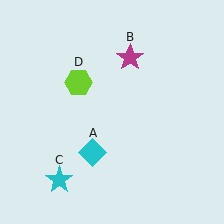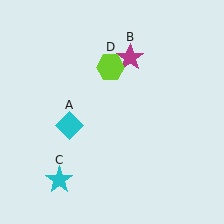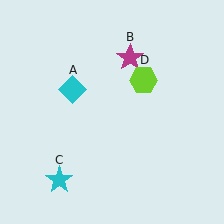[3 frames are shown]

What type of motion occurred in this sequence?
The cyan diamond (object A), lime hexagon (object D) rotated clockwise around the center of the scene.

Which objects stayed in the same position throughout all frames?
Magenta star (object B) and cyan star (object C) remained stationary.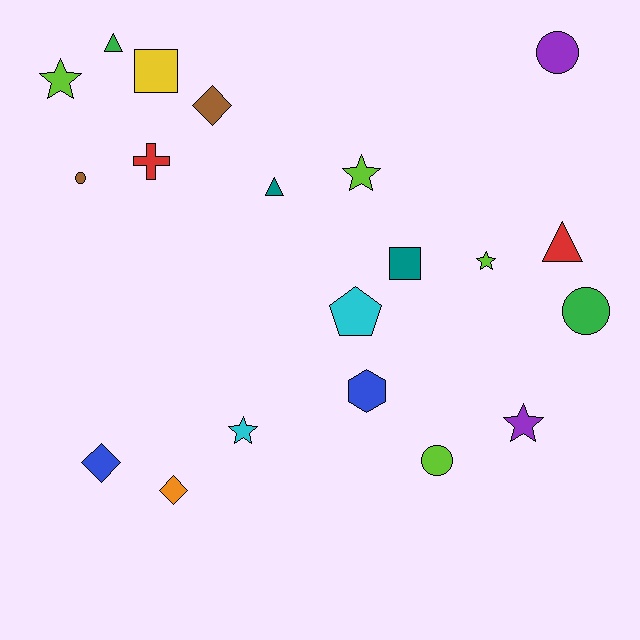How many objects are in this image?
There are 20 objects.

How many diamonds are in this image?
There are 3 diamonds.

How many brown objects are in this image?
There are 2 brown objects.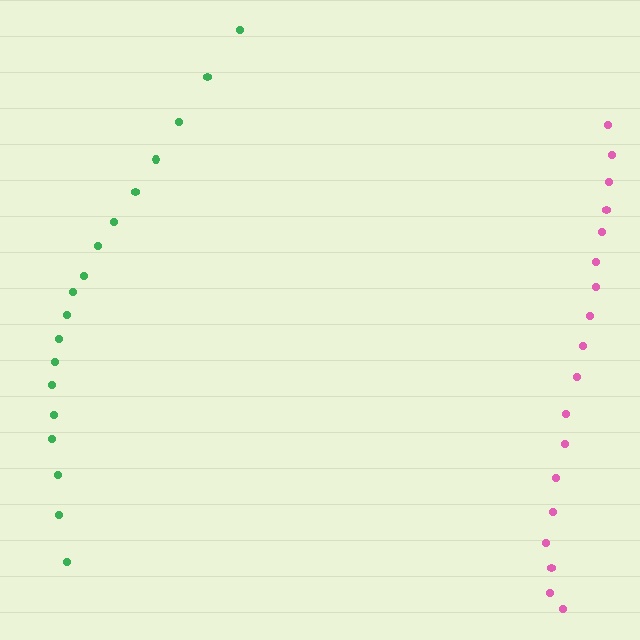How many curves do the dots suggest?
There are 2 distinct paths.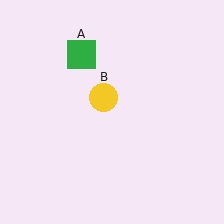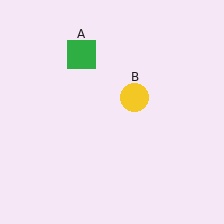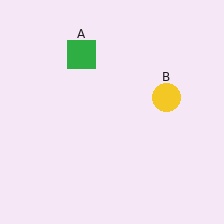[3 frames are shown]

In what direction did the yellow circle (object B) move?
The yellow circle (object B) moved right.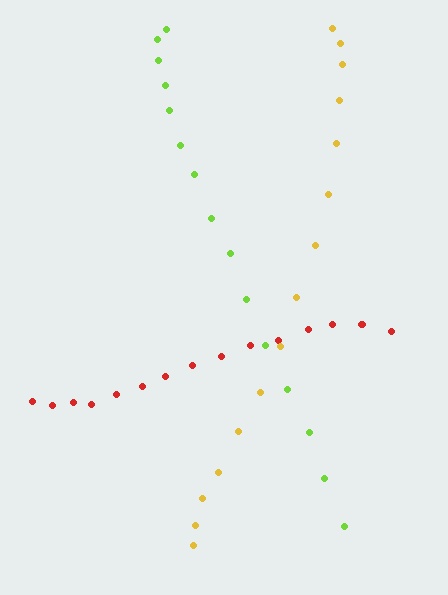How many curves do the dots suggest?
There are 3 distinct paths.